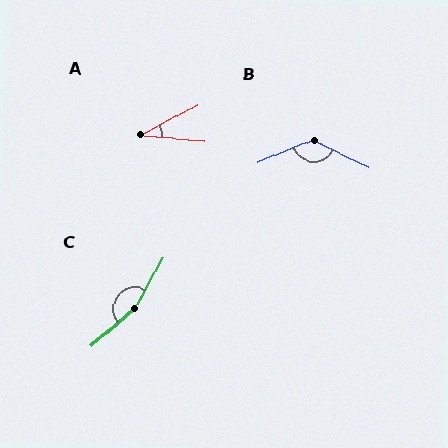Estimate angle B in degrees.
Approximately 131 degrees.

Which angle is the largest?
C, at approximately 159 degrees.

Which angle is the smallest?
A, at approximately 33 degrees.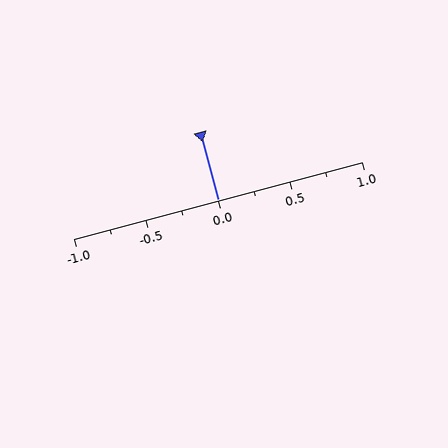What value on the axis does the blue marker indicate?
The marker indicates approximately 0.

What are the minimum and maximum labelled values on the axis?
The axis runs from -1.0 to 1.0.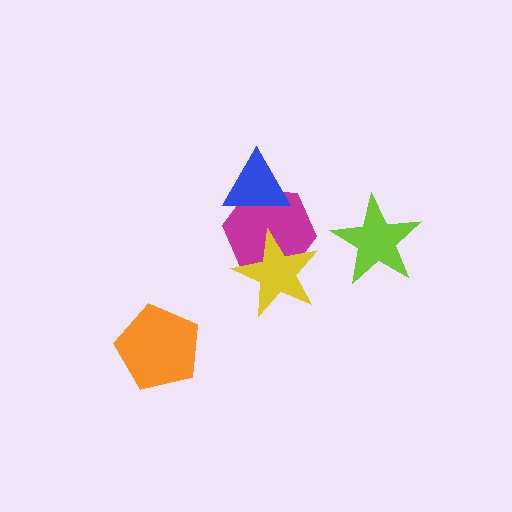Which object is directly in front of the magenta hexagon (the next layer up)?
The yellow star is directly in front of the magenta hexagon.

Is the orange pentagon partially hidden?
No, no other shape covers it.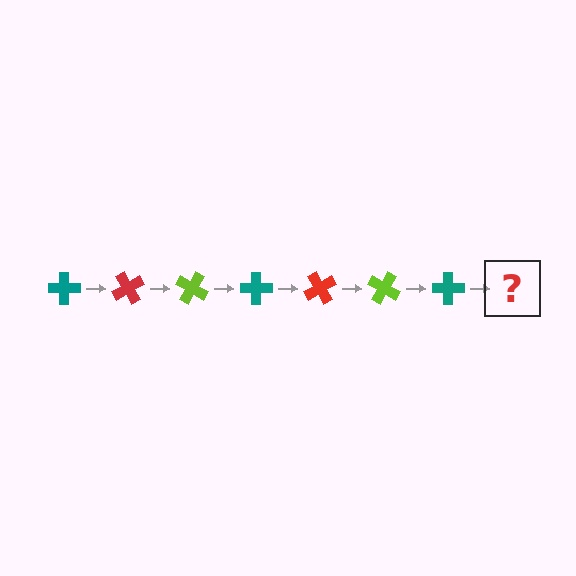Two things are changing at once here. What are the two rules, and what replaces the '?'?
The two rules are that it rotates 60 degrees each step and the color cycles through teal, red, and lime. The '?' should be a red cross, rotated 420 degrees from the start.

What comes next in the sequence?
The next element should be a red cross, rotated 420 degrees from the start.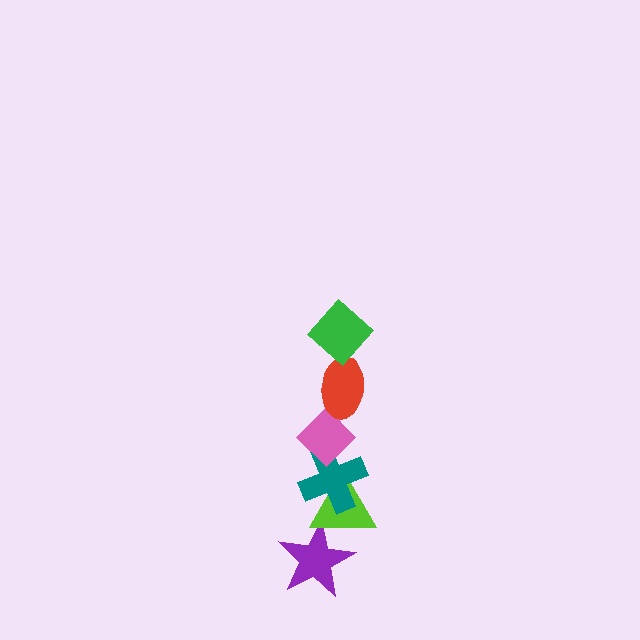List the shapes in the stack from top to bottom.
From top to bottom: the green diamond, the red ellipse, the pink diamond, the teal cross, the lime triangle, the purple star.